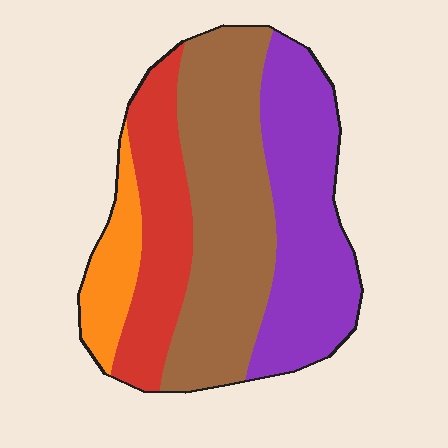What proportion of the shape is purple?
Purple covers 31% of the shape.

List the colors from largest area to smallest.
From largest to smallest: brown, purple, red, orange.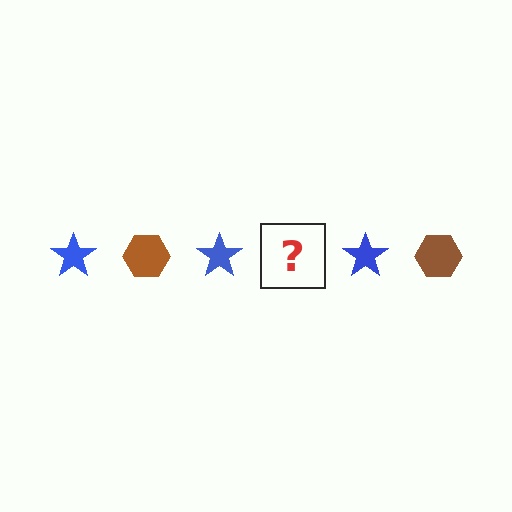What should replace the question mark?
The question mark should be replaced with a brown hexagon.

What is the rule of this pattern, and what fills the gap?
The rule is that the pattern alternates between blue star and brown hexagon. The gap should be filled with a brown hexagon.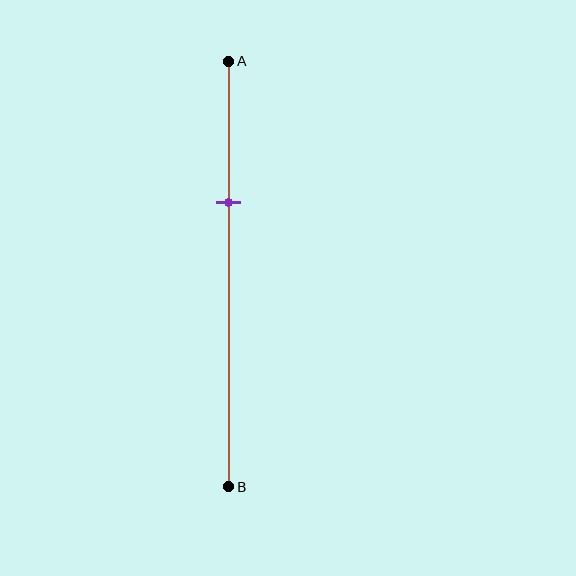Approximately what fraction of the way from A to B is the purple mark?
The purple mark is approximately 35% of the way from A to B.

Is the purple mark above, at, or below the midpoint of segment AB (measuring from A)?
The purple mark is above the midpoint of segment AB.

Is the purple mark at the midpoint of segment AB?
No, the mark is at about 35% from A, not at the 50% midpoint.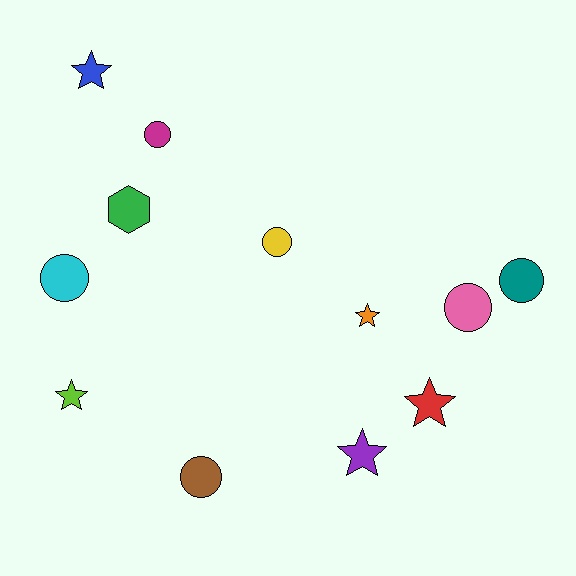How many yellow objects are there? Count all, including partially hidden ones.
There is 1 yellow object.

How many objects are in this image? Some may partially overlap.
There are 12 objects.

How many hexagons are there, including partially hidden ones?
There is 1 hexagon.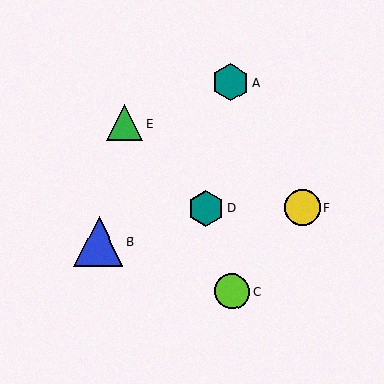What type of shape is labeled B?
Shape B is a blue triangle.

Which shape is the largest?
The blue triangle (labeled B) is the largest.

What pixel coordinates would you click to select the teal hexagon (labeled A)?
Click at (231, 82) to select the teal hexagon A.